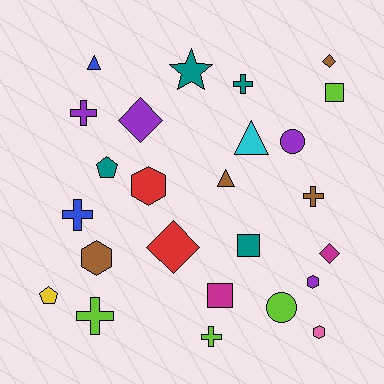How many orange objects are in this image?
There are no orange objects.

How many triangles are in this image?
There are 3 triangles.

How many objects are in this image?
There are 25 objects.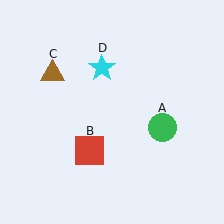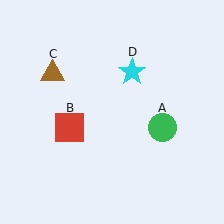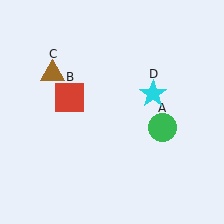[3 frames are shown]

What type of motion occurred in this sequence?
The red square (object B), cyan star (object D) rotated clockwise around the center of the scene.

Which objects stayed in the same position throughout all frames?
Green circle (object A) and brown triangle (object C) remained stationary.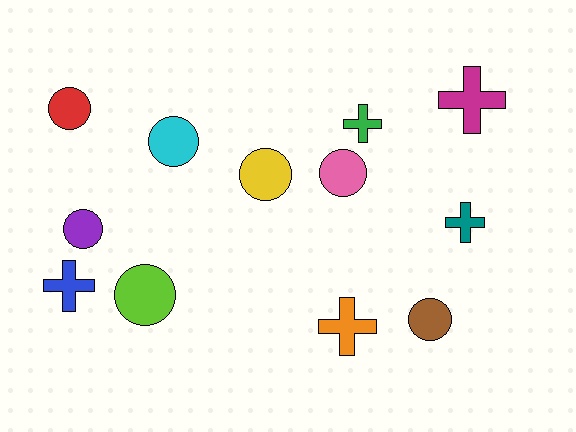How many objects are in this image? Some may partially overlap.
There are 12 objects.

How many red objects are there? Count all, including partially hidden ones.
There is 1 red object.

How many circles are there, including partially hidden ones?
There are 7 circles.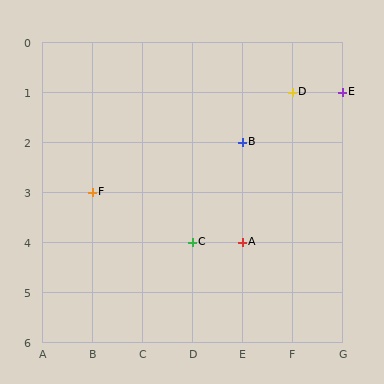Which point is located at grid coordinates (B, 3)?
Point F is at (B, 3).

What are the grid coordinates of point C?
Point C is at grid coordinates (D, 4).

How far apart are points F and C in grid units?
Points F and C are 2 columns and 1 row apart (about 2.2 grid units diagonally).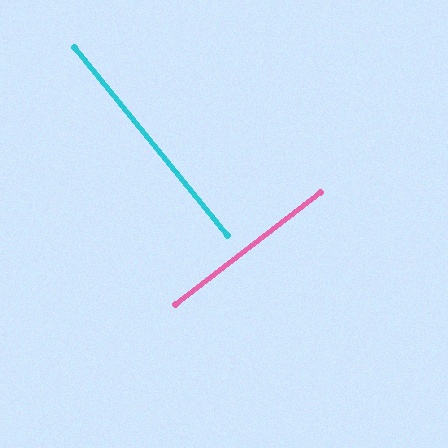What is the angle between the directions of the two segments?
Approximately 88 degrees.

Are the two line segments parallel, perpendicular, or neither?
Perpendicular — they meet at approximately 88°.